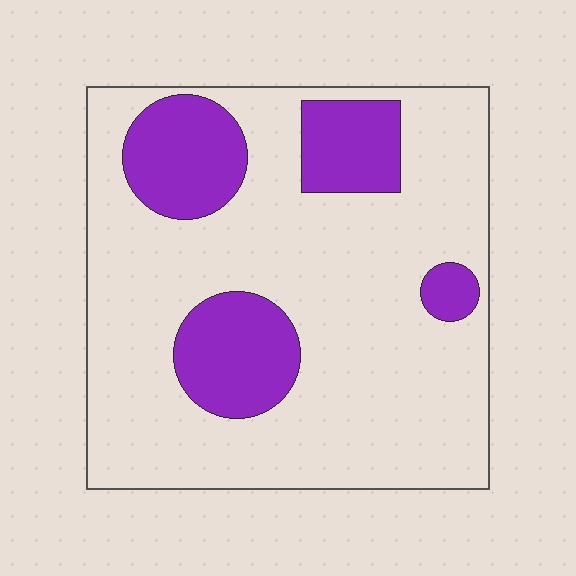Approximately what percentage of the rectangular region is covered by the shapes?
Approximately 25%.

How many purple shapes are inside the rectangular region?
4.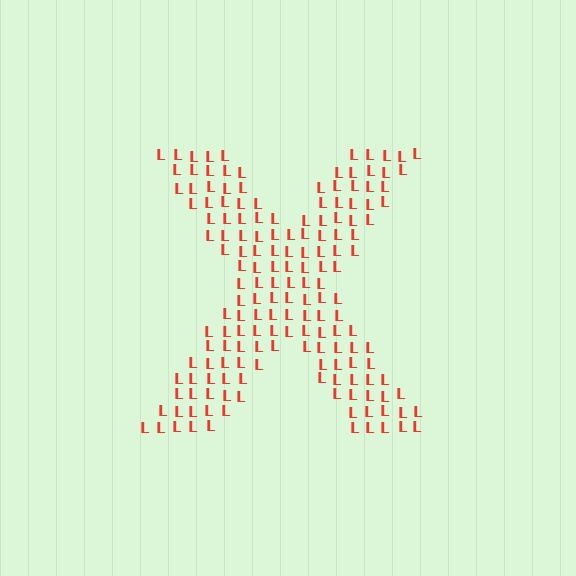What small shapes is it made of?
It is made of small letter L's.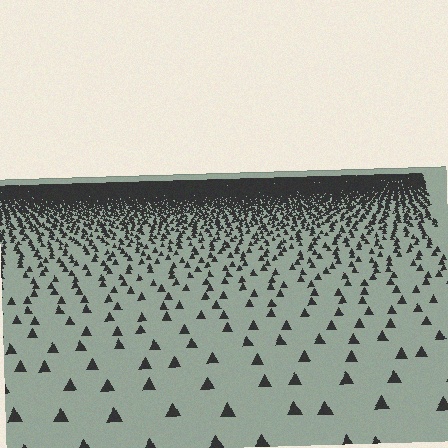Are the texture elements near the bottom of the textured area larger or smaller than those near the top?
Larger. Near the bottom, elements are closer to the viewer and appear at a bigger on-screen size.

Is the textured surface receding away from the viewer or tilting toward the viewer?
The surface is receding away from the viewer. Texture elements get smaller and denser toward the top.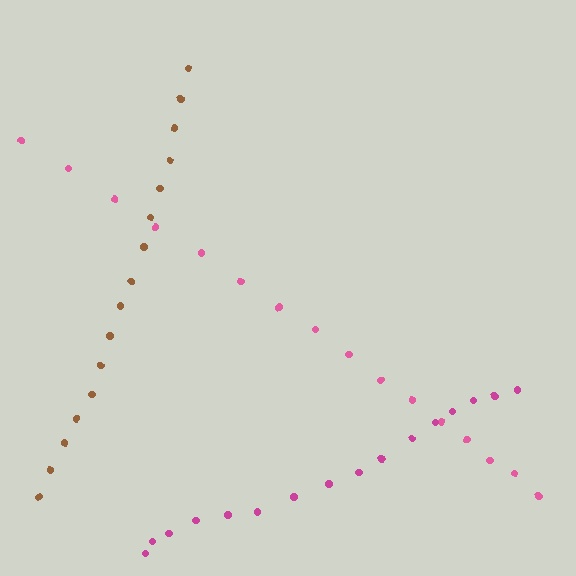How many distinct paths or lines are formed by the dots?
There are 3 distinct paths.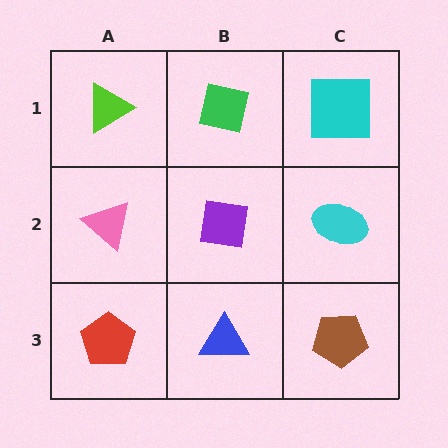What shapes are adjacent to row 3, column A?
A pink triangle (row 2, column A), a blue triangle (row 3, column B).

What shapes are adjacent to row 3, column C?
A cyan ellipse (row 2, column C), a blue triangle (row 3, column B).